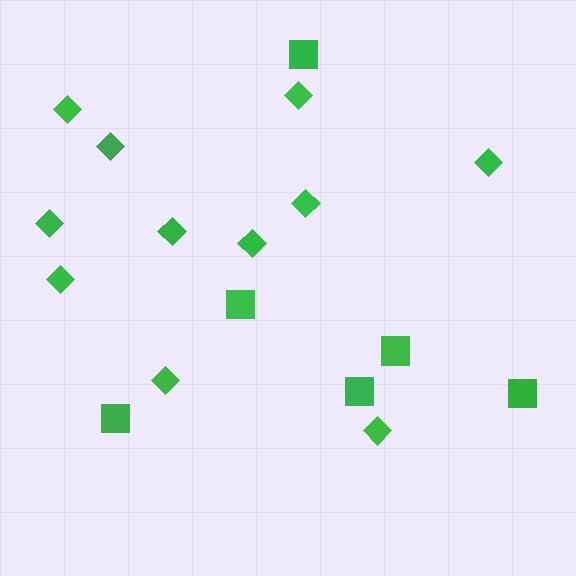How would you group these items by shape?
There are 2 groups: one group of diamonds (11) and one group of squares (6).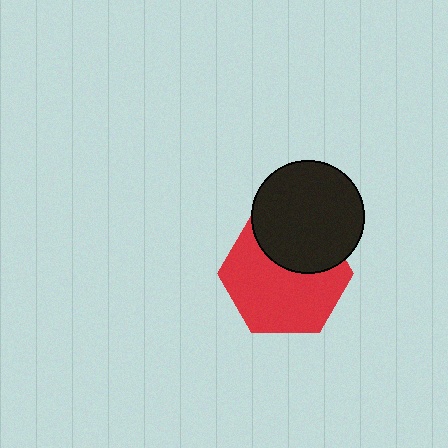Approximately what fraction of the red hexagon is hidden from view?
Roughly 34% of the red hexagon is hidden behind the black circle.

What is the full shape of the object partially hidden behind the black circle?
The partially hidden object is a red hexagon.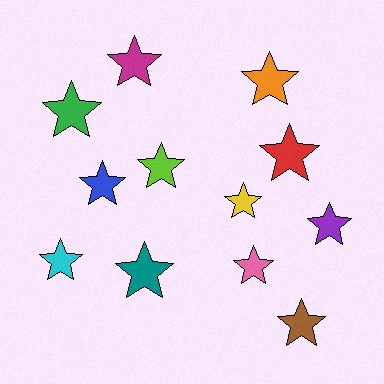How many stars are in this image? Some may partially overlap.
There are 12 stars.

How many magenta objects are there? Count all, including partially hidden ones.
There is 1 magenta object.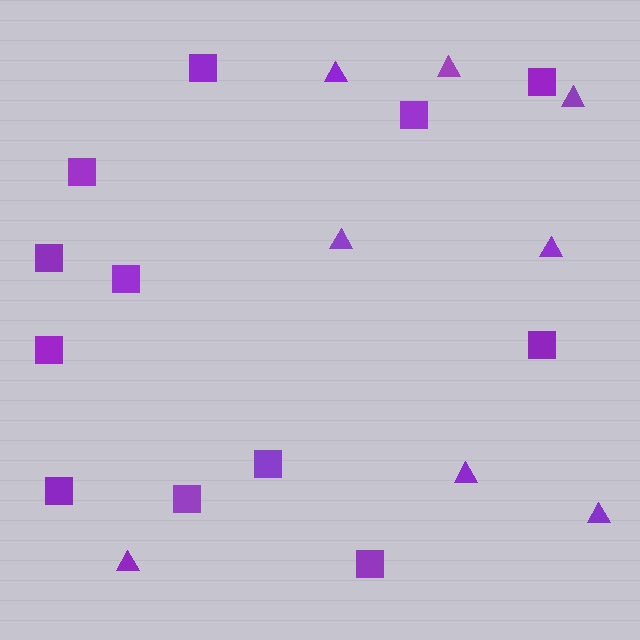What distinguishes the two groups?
There are 2 groups: one group of triangles (8) and one group of squares (12).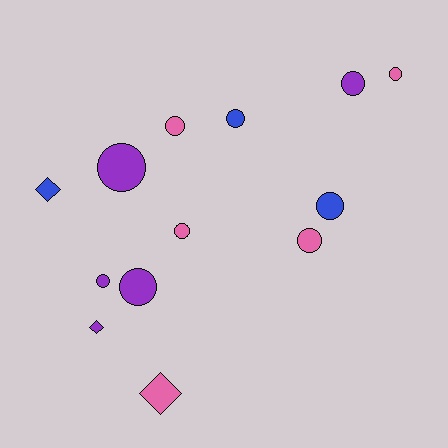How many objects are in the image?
There are 13 objects.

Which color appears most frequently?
Purple, with 5 objects.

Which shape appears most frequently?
Circle, with 10 objects.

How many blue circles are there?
There are 2 blue circles.